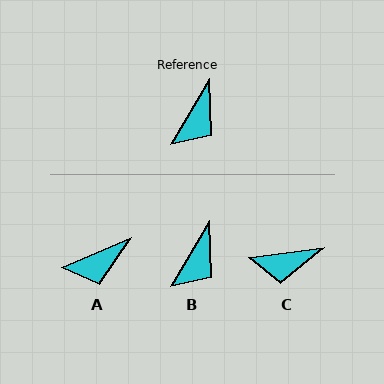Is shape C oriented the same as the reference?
No, it is off by about 52 degrees.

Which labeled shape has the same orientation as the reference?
B.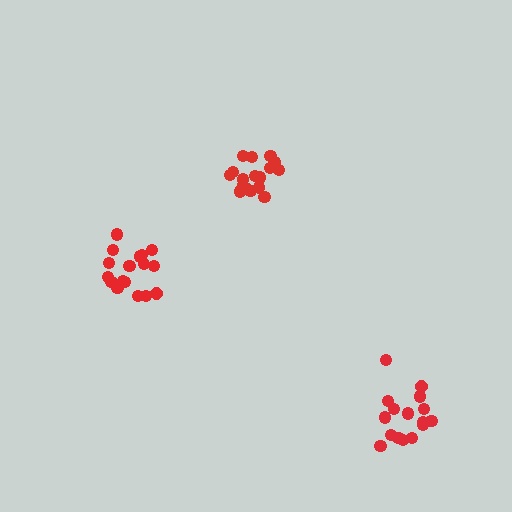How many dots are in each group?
Group 1: 17 dots, Group 2: 17 dots, Group 3: 16 dots (50 total).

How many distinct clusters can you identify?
There are 3 distinct clusters.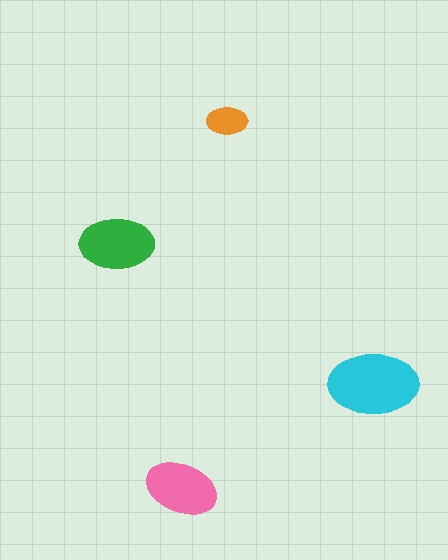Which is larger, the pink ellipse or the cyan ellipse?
The cyan one.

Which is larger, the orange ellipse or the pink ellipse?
The pink one.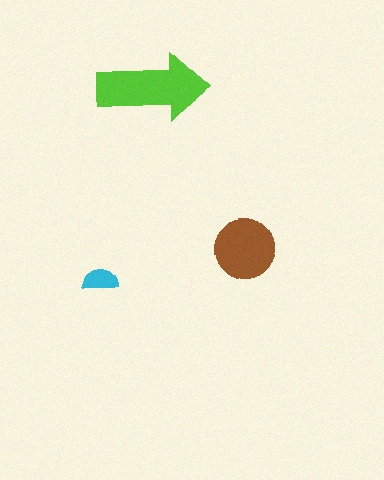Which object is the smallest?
The cyan semicircle.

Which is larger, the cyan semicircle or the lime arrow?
The lime arrow.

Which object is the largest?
The lime arrow.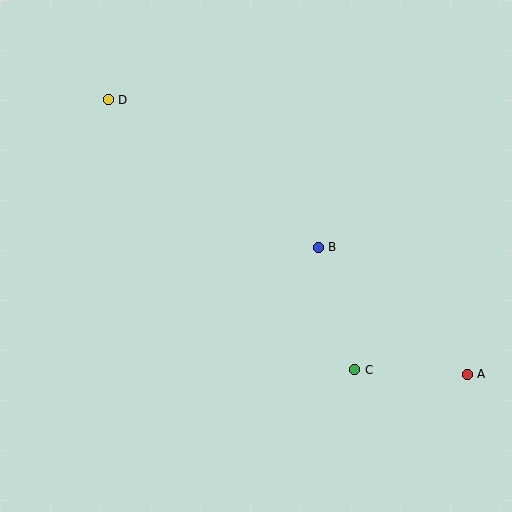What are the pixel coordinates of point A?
Point A is at (467, 374).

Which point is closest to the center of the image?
Point B at (318, 247) is closest to the center.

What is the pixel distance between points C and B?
The distance between C and B is 128 pixels.